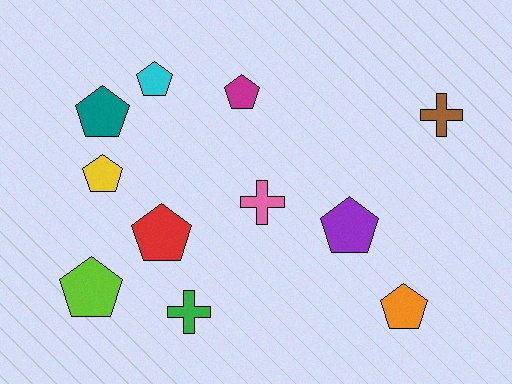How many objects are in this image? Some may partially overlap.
There are 11 objects.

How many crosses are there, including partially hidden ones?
There are 3 crosses.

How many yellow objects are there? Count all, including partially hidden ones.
There is 1 yellow object.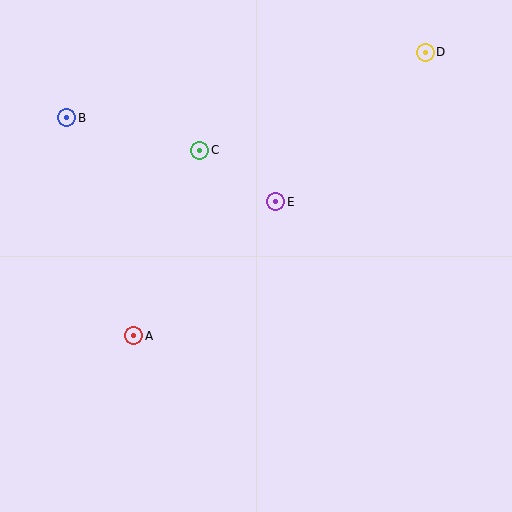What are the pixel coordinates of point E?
Point E is at (276, 202).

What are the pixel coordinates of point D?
Point D is at (425, 52).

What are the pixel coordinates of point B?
Point B is at (67, 118).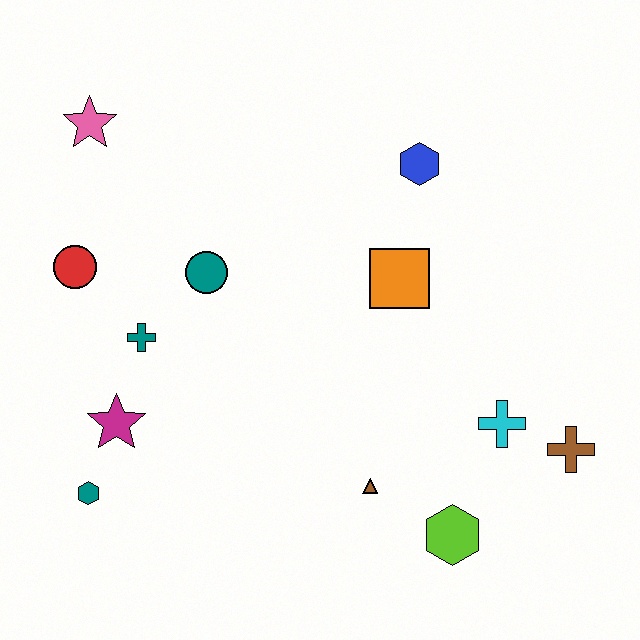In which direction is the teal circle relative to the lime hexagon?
The teal circle is above the lime hexagon.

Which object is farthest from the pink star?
The brown cross is farthest from the pink star.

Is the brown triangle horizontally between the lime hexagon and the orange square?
No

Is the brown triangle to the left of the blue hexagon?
Yes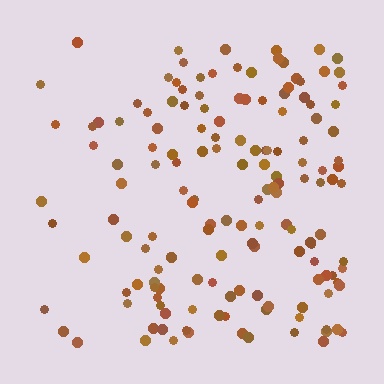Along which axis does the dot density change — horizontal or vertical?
Horizontal.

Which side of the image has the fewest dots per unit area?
The left.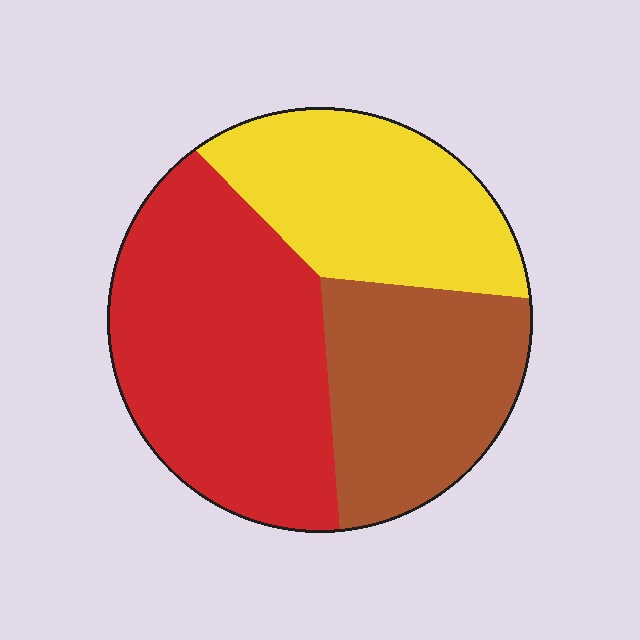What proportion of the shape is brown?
Brown covers 28% of the shape.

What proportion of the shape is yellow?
Yellow takes up about one quarter (1/4) of the shape.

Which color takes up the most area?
Red, at roughly 45%.